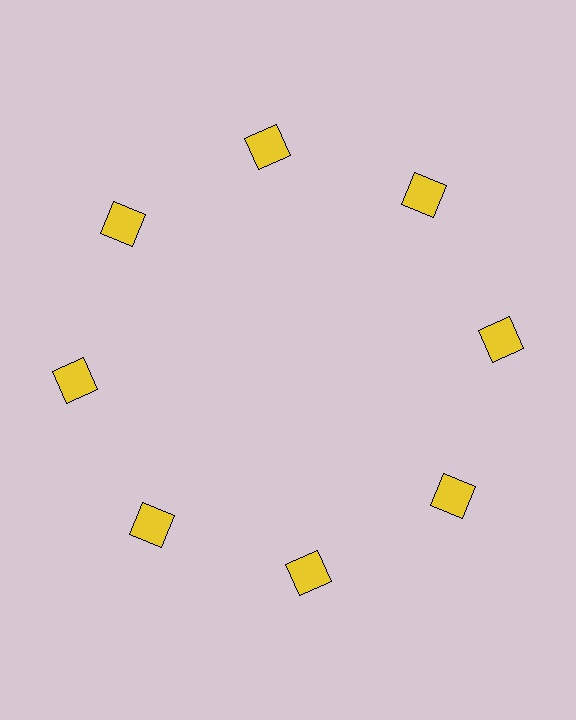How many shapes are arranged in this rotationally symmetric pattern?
There are 8 shapes, arranged in 8 groups of 1.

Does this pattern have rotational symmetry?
Yes, this pattern has 8-fold rotational symmetry. It looks the same after rotating 45 degrees around the center.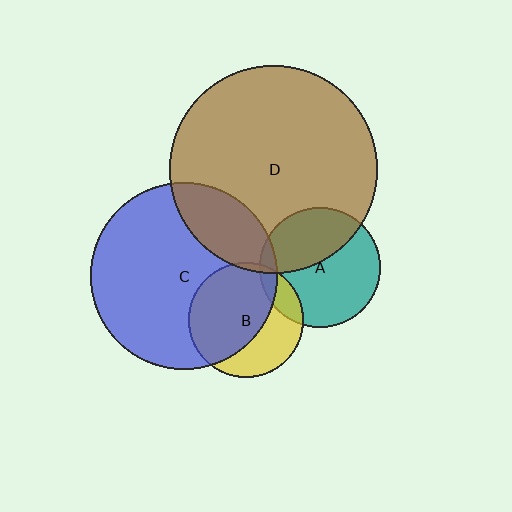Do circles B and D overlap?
Yes.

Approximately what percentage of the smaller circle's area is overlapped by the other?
Approximately 5%.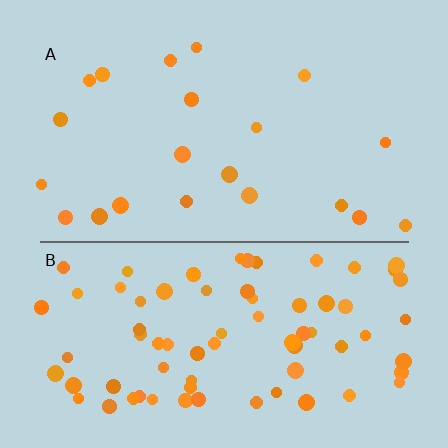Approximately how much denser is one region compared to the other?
Approximately 3.6× — region B over region A.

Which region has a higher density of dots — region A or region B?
B (the bottom).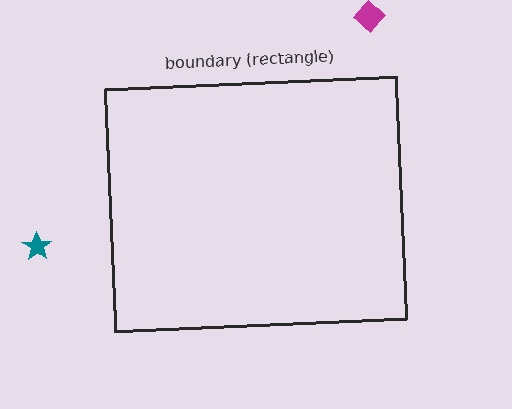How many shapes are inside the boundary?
0 inside, 2 outside.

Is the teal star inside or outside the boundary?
Outside.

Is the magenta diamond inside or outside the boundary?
Outside.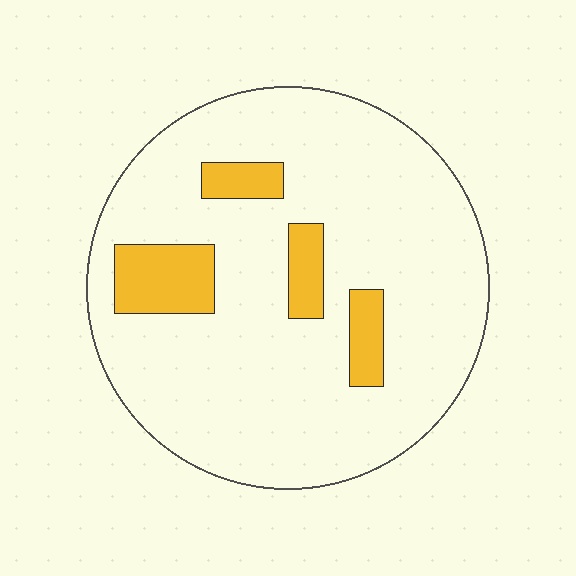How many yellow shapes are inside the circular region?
4.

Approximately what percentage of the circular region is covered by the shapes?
Approximately 15%.